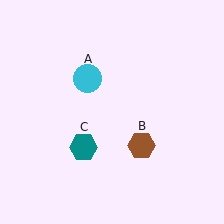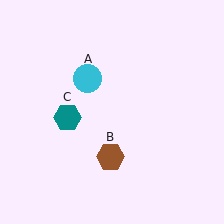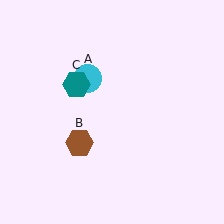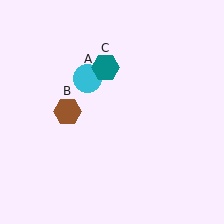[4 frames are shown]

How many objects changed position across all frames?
2 objects changed position: brown hexagon (object B), teal hexagon (object C).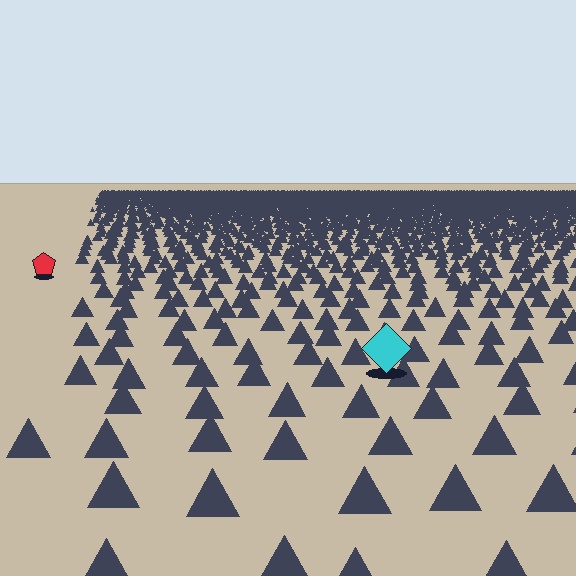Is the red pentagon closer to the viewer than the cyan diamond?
No. The cyan diamond is closer — you can tell from the texture gradient: the ground texture is coarser near it.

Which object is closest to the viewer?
The cyan diamond is closest. The texture marks near it are larger and more spread out.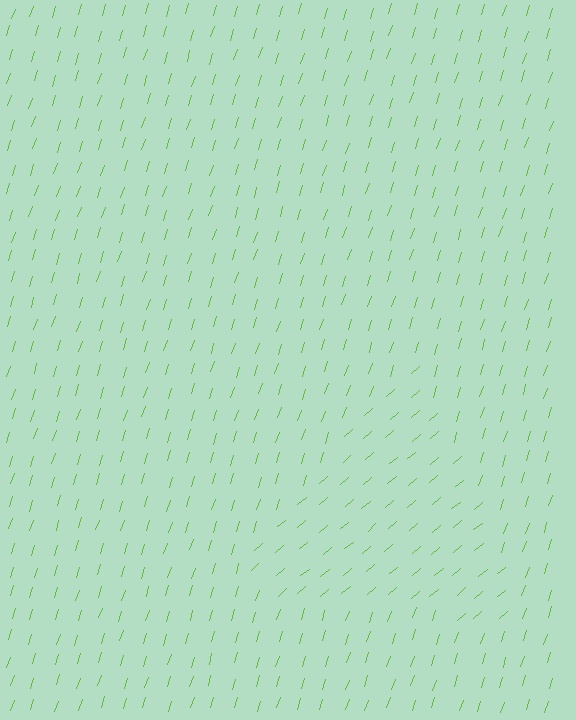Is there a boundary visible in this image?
Yes, there is a texture boundary formed by a change in line orientation.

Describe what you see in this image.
The image is filled with small lime line segments. A triangle region in the image has lines oriented differently from the surrounding lines, creating a visible texture boundary.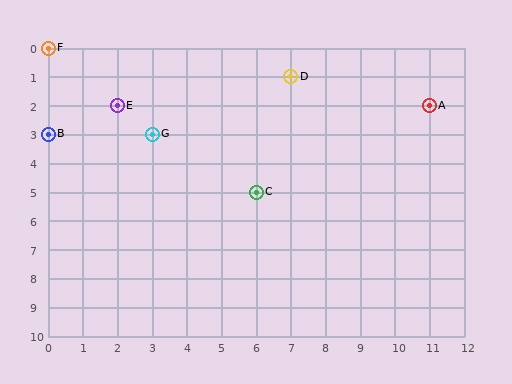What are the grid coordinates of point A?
Point A is at grid coordinates (11, 2).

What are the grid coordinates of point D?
Point D is at grid coordinates (7, 1).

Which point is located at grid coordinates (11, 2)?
Point A is at (11, 2).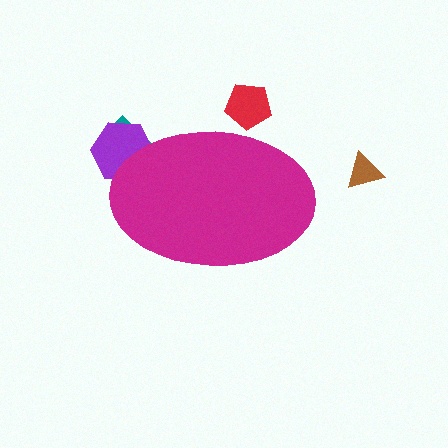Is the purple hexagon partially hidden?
Yes, the purple hexagon is partially hidden behind the magenta ellipse.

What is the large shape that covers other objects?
A magenta ellipse.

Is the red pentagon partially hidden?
Yes, the red pentagon is partially hidden behind the magenta ellipse.